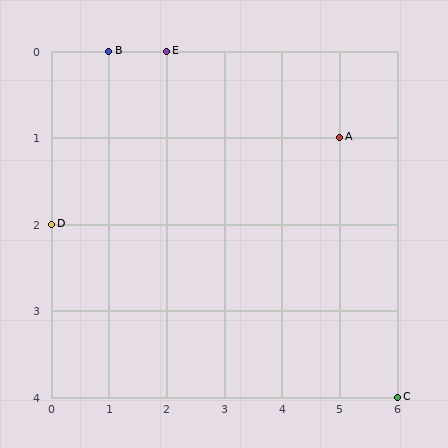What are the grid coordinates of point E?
Point E is at grid coordinates (2, 0).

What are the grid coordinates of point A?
Point A is at grid coordinates (5, 1).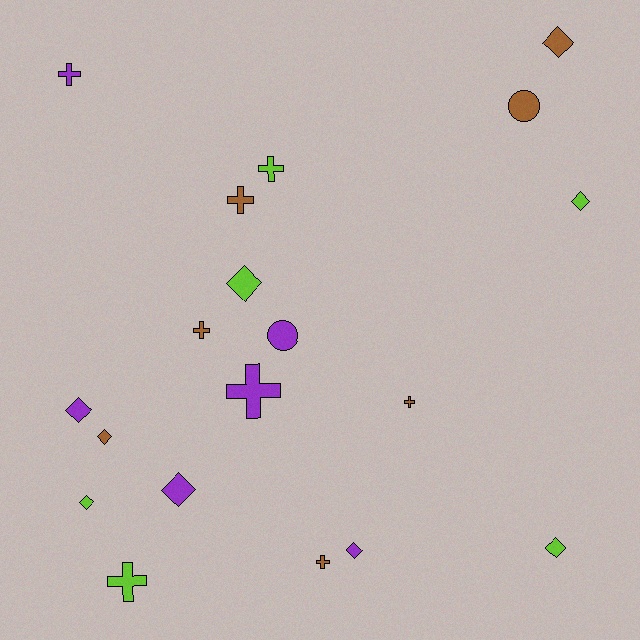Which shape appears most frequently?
Diamond, with 9 objects.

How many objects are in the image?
There are 19 objects.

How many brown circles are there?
There is 1 brown circle.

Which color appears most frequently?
Brown, with 7 objects.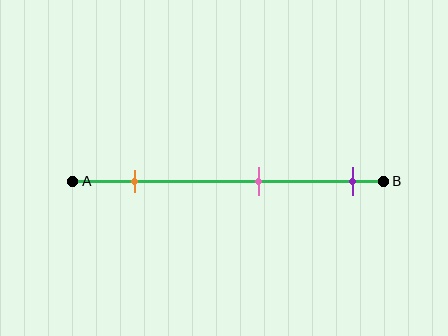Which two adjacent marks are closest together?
The pink and purple marks are the closest adjacent pair.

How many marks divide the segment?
There are 3 marks dividing the segment.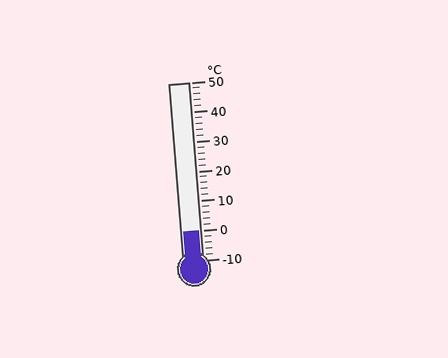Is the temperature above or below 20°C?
The temperature is below 20°C.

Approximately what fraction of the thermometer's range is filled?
The thermometer is filled to approximately 15% of its range.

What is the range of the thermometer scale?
The thermometer scale ranges from -10°C to 50°C.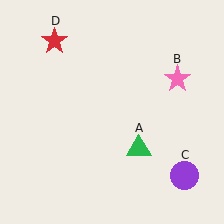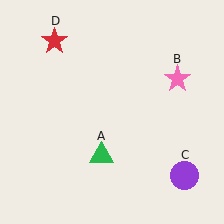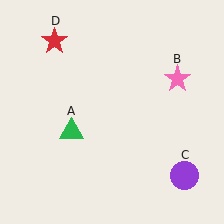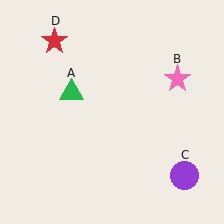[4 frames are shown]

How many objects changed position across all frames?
1 object changed position: green triangle (object A).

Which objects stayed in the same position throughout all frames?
Pink star (object B) and purple circle (object C) and red star (object D) remained stationary.